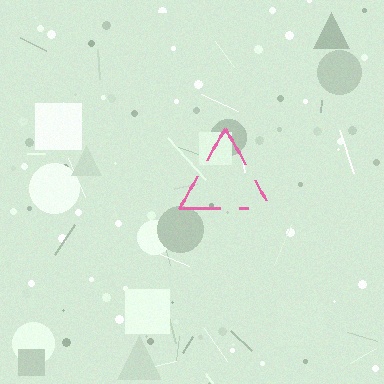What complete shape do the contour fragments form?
The contour fragments form a triangle.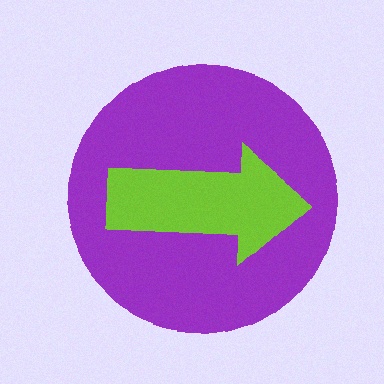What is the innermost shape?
The lime arrow.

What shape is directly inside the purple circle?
The lime arrow.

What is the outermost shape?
The purple circle.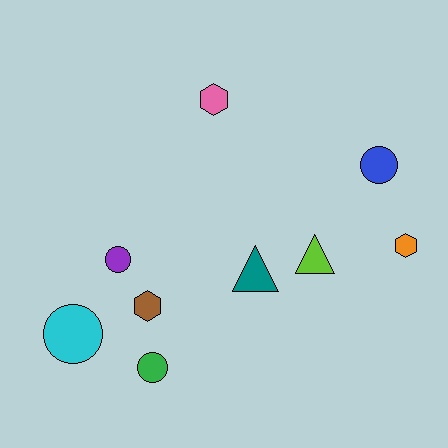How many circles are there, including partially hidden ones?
There are 4 circles.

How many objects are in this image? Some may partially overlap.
There are 9 objects.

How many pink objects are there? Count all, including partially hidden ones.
There is 1 pink object.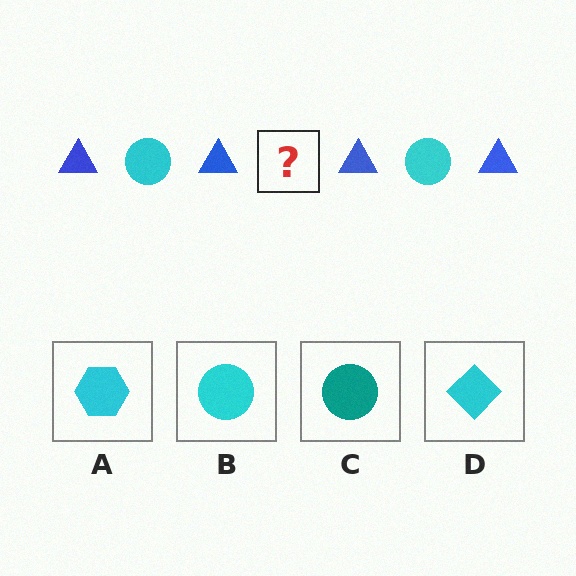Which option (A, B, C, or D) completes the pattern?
B.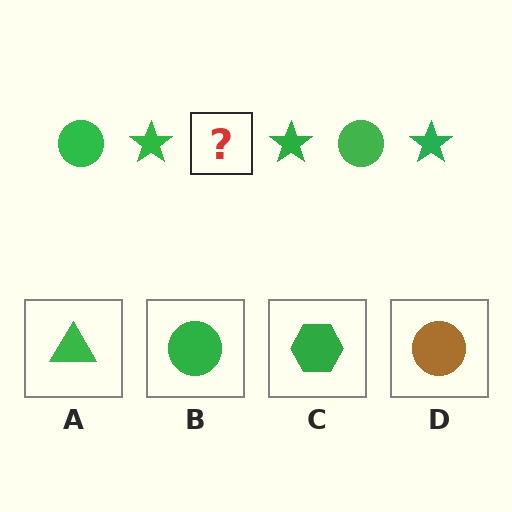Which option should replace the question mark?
Option B.